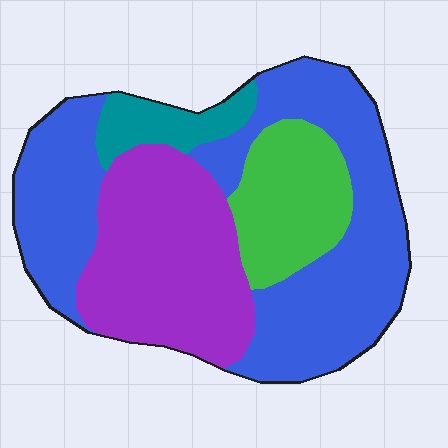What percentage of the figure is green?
Green covers roughly 15% of the figure.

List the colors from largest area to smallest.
From largest to smallest: blue, purple, green, teal.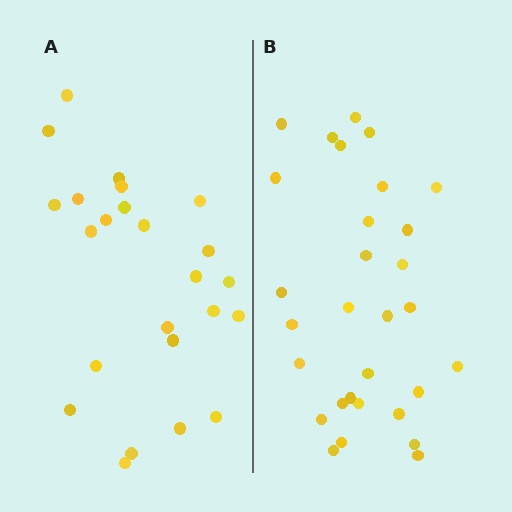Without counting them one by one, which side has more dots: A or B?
Region B (the right region) has more dots.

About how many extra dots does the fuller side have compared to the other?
Region B has about 6 more dots than region A.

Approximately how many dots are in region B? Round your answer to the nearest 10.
About 30 dots.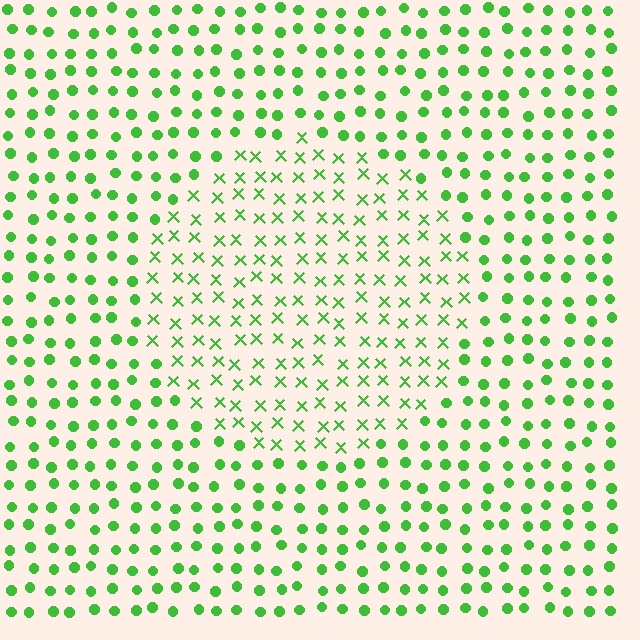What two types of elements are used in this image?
The image uses X marks inside the circle region and circles outside it.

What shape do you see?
I see a circle.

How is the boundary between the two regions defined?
The boundary is defined by a change in element shape: X marks inside vs. circles outside. All elements share the same color and spacing.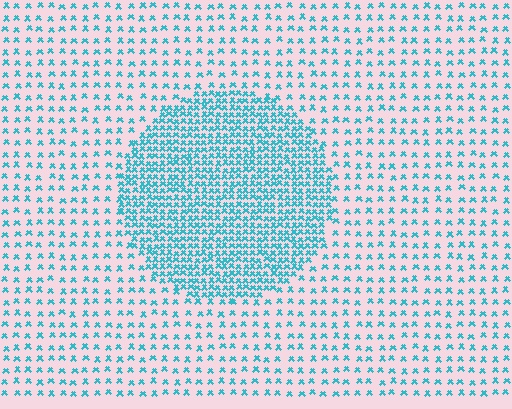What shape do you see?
I see a circle.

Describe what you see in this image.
The image contains small cyan elements arranged at two different densities. A circle-shaped region is visible where the elements are more densely packed than the surrounding area.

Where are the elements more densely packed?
The elements are more densely packed inside the circle boundary.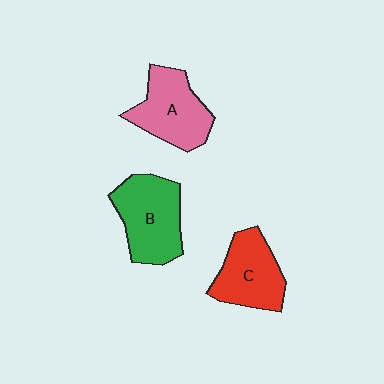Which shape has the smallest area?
Shape C (red).